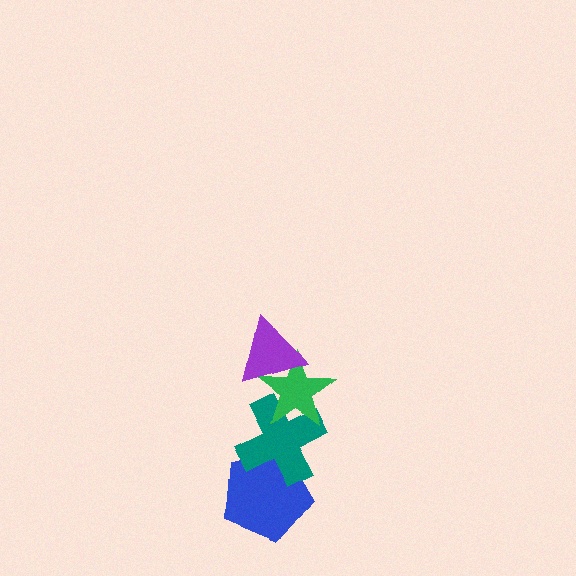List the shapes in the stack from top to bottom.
From top to bottom: the purple triangle, the green star, the teal cross, the blue pentagon.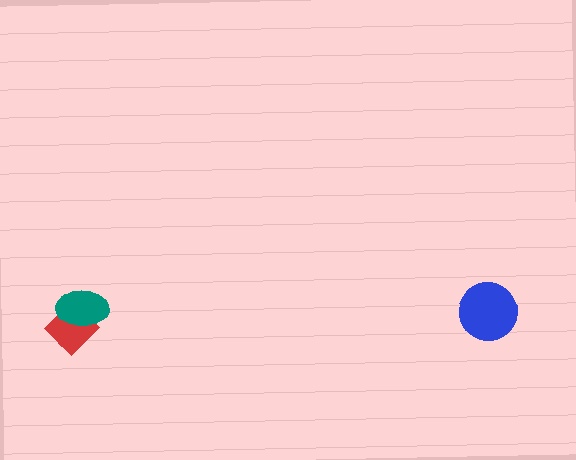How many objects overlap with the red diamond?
1 object overlaps with the red diamond.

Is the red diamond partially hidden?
Yes, it is partially covered by another shape.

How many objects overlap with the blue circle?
0 objects overlap with the blue circle.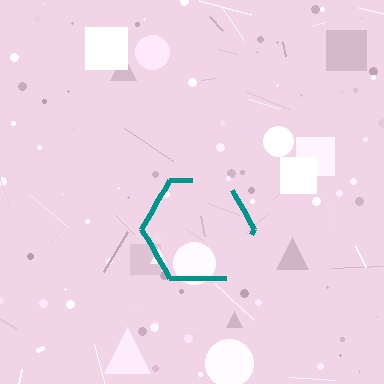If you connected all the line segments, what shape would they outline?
They would outline a hexagon.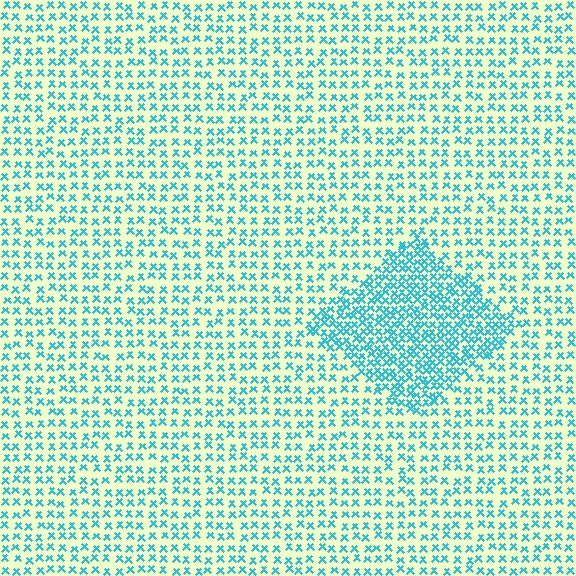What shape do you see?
I see a diamond.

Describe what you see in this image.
The image contains small cyan elements arranged at two different densities. A diamond-shaped region is visible where the elements are more densely packed than the surrounding area.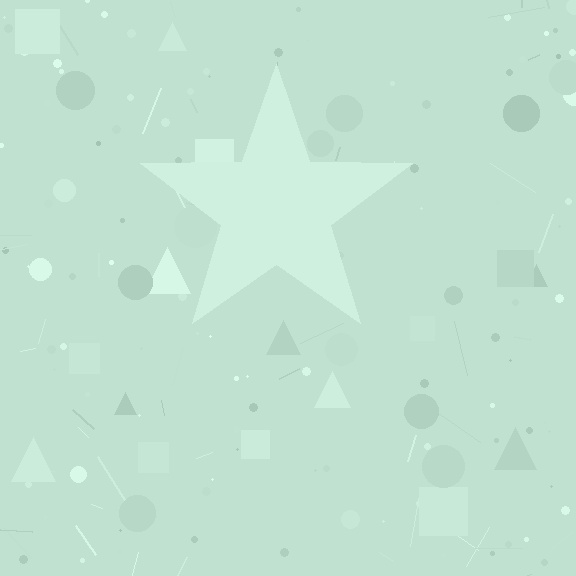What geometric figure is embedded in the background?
A star is embedded in the background.